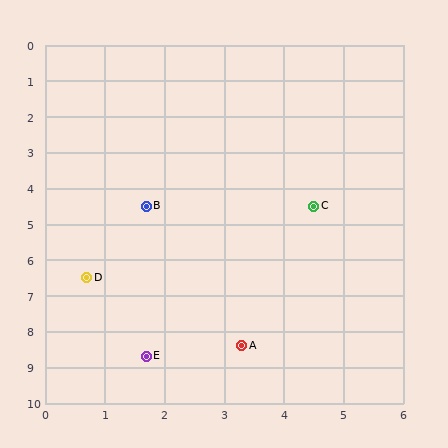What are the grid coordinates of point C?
Point C is at approximately (4.5, 4.5).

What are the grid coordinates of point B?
Point B is at approximately (1.7, 4.5).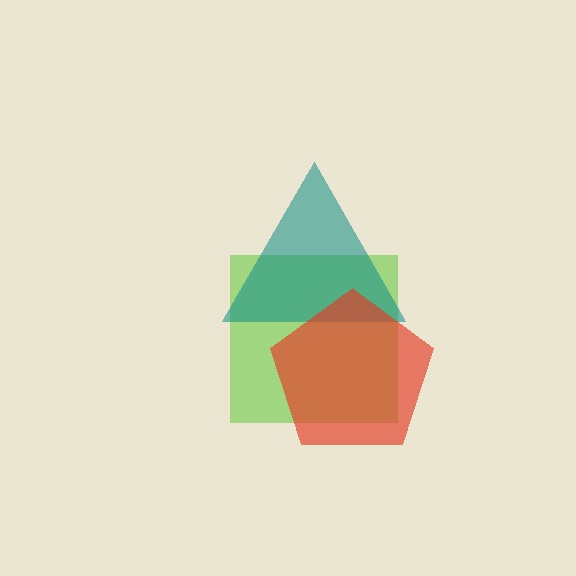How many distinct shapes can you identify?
There are 3 distinct shapes: a lime square, a teal triangle, a red pentagon.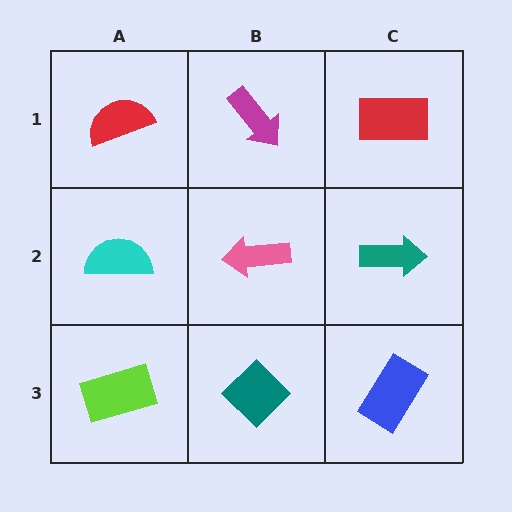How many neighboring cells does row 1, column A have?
2.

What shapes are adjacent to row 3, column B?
A pink arrow (row 2, column B), a lime rectangle (row 3, column A), a blue rectangle (row 3, column C).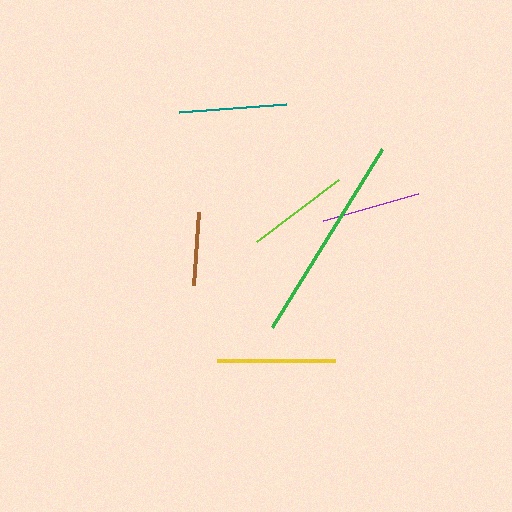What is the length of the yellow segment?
The yellow segment is approximately 119 pixels long.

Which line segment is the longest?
The green line is the longest at approximately 209 pixels.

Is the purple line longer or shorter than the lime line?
The lime line is longer than the purple line.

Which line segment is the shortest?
The brown line is the shortest at approximately 73 pixels.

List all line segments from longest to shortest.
From longest to shortest: green, yellow, teal, lime, purple, brown.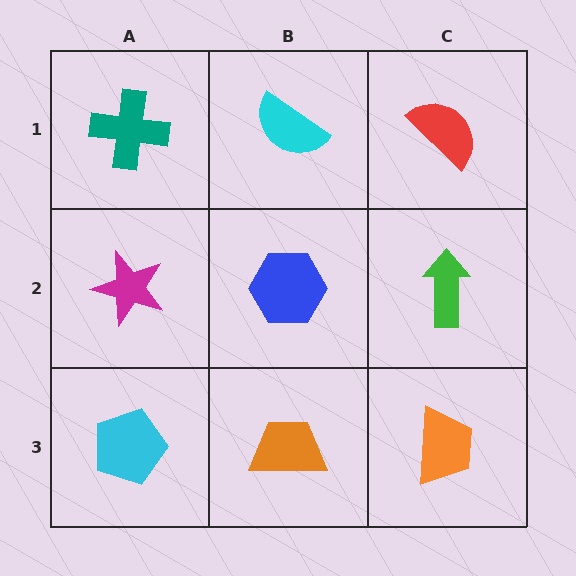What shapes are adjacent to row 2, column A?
A teal cross (row 1, column A), a cyan pentagon (row 3, column A), a blue hexagon (row 2, column B).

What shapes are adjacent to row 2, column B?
A cyan semicircle (row 1, column B), an orange trapezoid (row 3, column B), a magenta star (row 2, column A), a green arrow (row 2, column C).